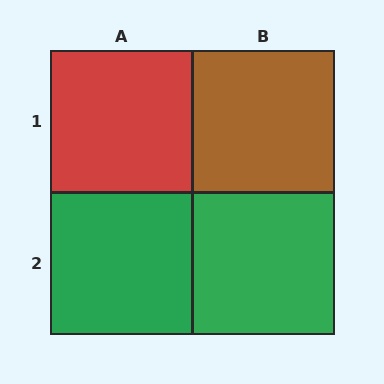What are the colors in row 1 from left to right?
Red, brown.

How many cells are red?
1 cell is red.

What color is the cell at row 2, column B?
Green.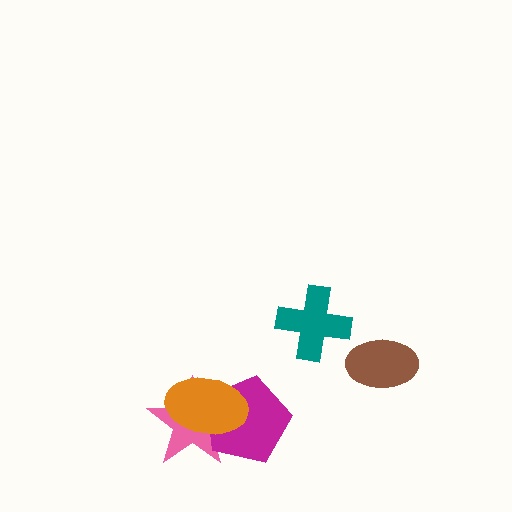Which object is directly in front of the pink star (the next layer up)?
The magenta pentagon is directly in front of the pink star.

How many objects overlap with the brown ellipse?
0 objects overlap with the brown ellipse.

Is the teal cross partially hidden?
No, no other shape covers it.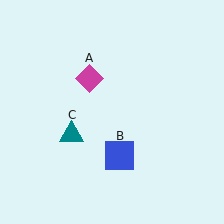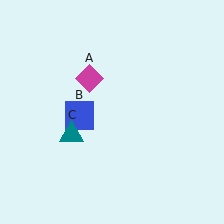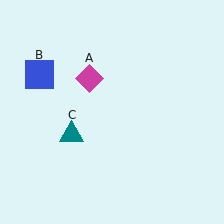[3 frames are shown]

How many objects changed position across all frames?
1 object changed position: blue square (object B).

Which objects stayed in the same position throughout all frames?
Magenta diamond (object A) and teal triangle (object C) remained stationary.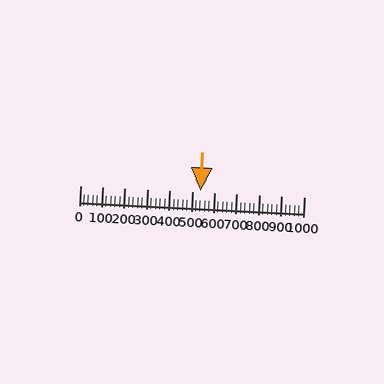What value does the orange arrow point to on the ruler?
The orange arrow points to approximately 540.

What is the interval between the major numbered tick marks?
The major tick marks are spaced 100 units apart.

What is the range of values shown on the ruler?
The ruler shows values from 0 to 1000.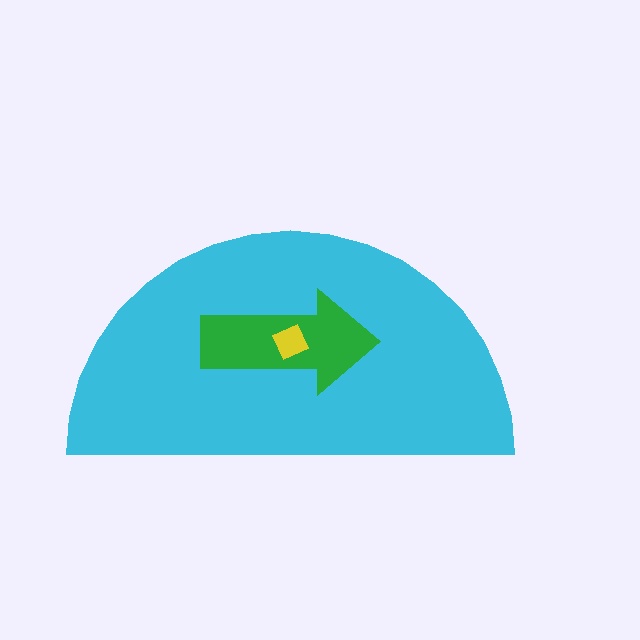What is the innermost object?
The yellow diamond.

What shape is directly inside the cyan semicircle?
The green arrow.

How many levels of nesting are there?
3.